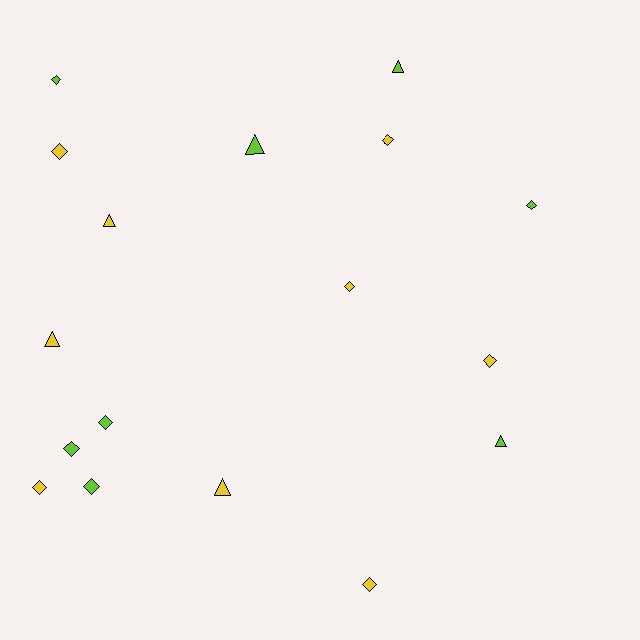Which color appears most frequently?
Yellow, with 9 objects.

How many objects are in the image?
There are 17 objects.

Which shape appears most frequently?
Diamond, with 11 objects.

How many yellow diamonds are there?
There are 6 yellow diamonds.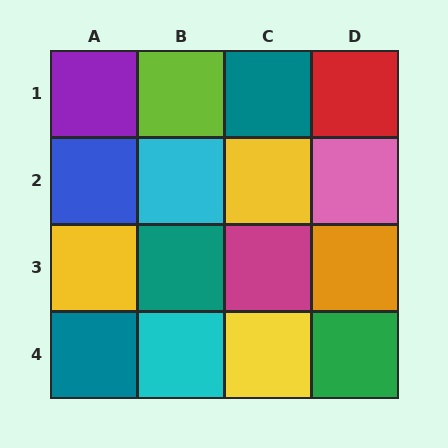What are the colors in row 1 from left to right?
Purple, lime, teal, red.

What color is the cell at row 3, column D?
Orange.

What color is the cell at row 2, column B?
Cyan.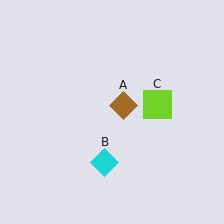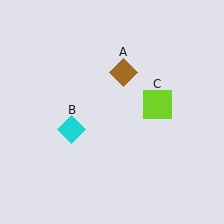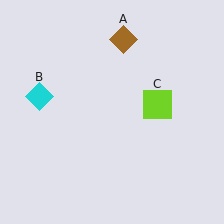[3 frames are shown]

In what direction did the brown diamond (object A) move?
The brown diamond (object A) moved up.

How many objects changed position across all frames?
2 objects changed position: brown diamond (object A), cyan diamond (object B).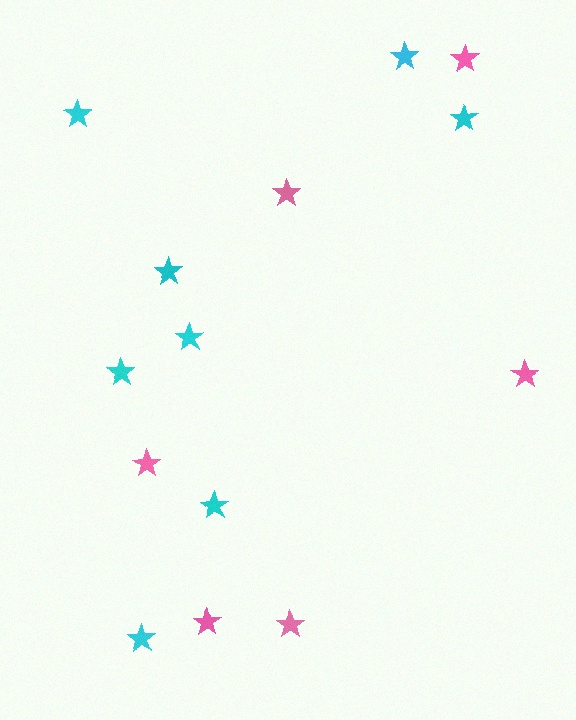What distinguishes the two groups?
There are 2 groups: one group of pink stars (6) and one group of cyan stars (8).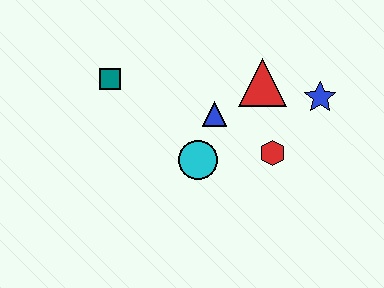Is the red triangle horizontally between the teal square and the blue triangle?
No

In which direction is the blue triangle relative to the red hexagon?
The blue triangle is to the left of the red hexagon.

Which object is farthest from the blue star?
The teal square is farthest from the blue star.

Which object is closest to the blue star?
The red triangle is closest to the blue star.